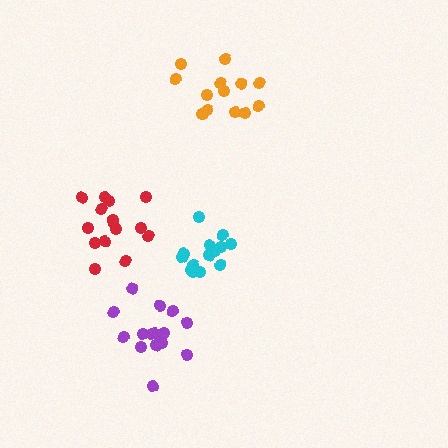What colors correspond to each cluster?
The clusters are colored: purple, cyan, orange, red.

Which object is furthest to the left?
The red cluster is leftmost.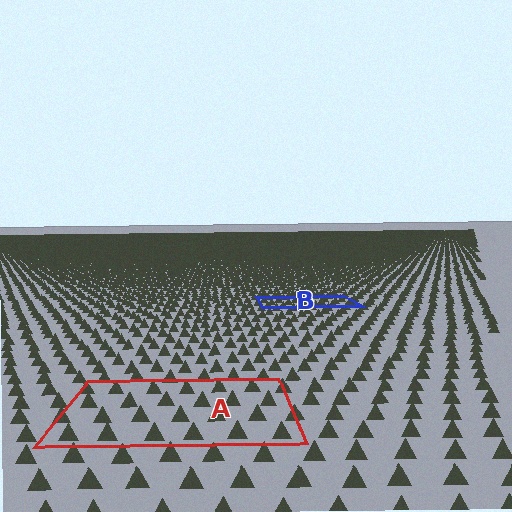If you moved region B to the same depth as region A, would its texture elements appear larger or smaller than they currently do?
They would appear larger. At a closer depth, the same texture elements are projected at a bigger on-screen size.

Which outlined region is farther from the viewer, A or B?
Region B is farther from the viewer — the texture elements inside it appear smaller and more densely packed.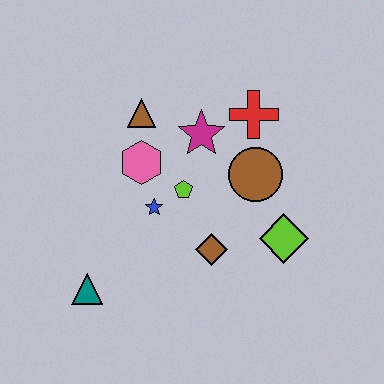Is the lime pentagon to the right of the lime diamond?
No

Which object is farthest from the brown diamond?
The brown triangle is farthest from the brown diamond.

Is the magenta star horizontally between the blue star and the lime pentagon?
No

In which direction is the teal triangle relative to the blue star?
The teal triangle is below the blue star.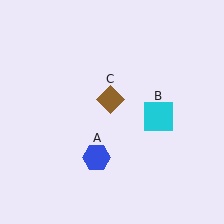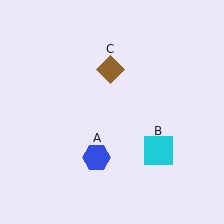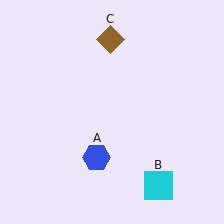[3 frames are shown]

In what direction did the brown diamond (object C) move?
The brown diamond (object C) moved up.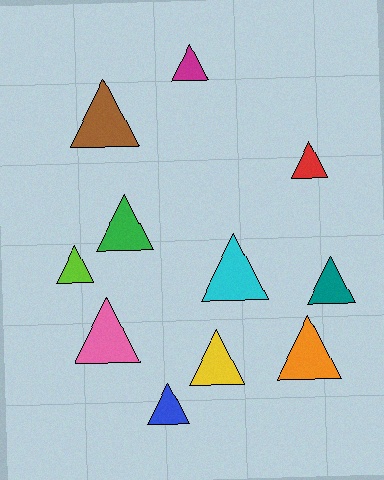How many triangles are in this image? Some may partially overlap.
There are 11 triangles.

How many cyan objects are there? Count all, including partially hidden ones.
There is 1 cyan object.